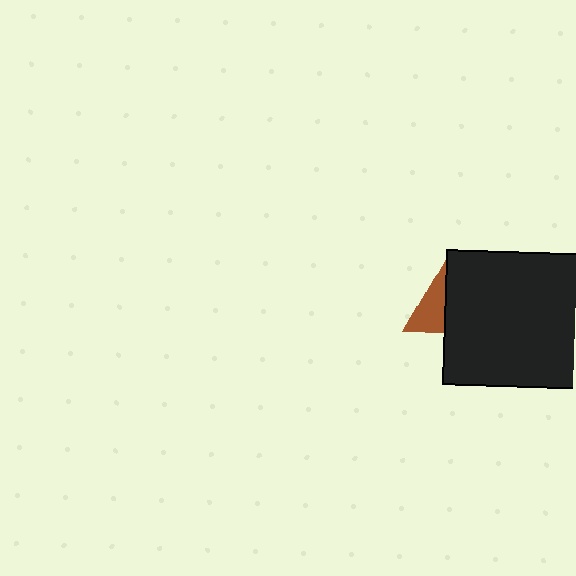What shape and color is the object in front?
The object in front is a black square.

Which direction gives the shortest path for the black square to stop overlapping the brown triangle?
Moving right gives the shortest separation.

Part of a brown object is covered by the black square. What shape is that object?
It is a triangle.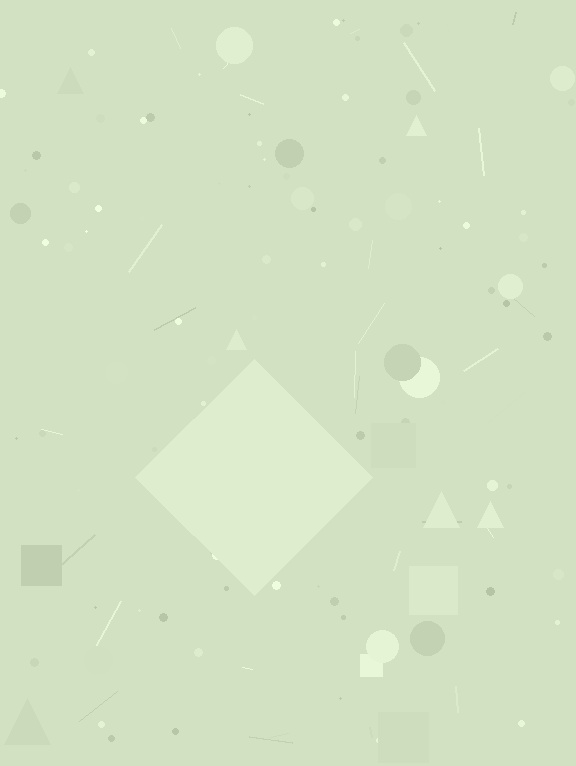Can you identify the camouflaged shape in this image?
The camouflaged shape is a diamond.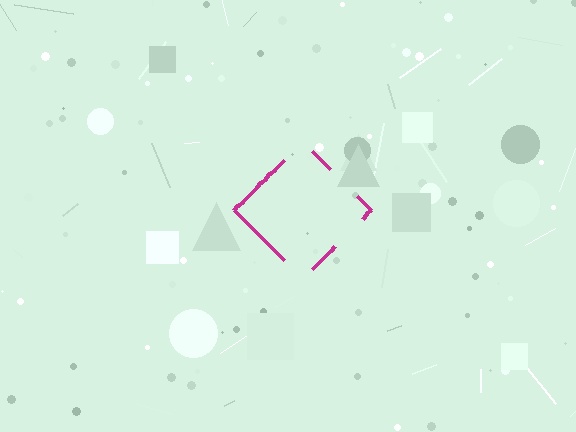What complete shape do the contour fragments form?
The contour fragments form a diamond.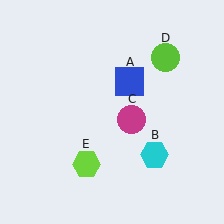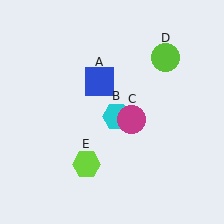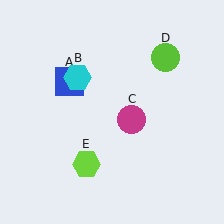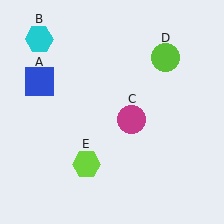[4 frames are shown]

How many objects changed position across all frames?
2 objects changed position: blue square (object A), cyan hexagon (object B).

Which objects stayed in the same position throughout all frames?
Magenta circle (object C) and lime circle (object D) and lime hexagon (object E) remained stationary.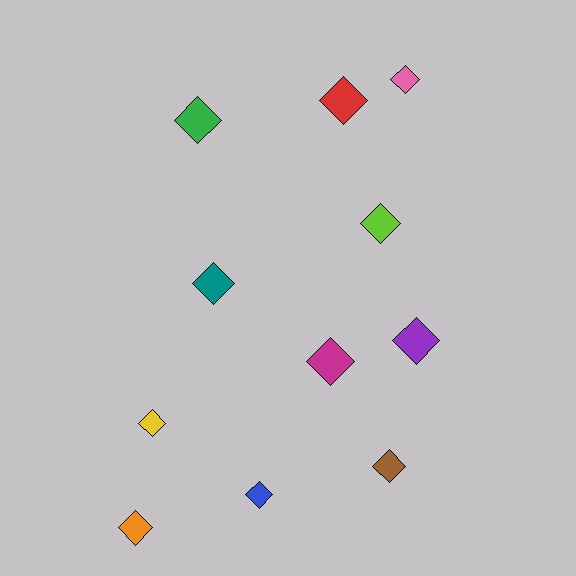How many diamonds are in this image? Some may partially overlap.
There are 11 diamonds.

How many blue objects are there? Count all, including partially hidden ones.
There is 1 blue object.